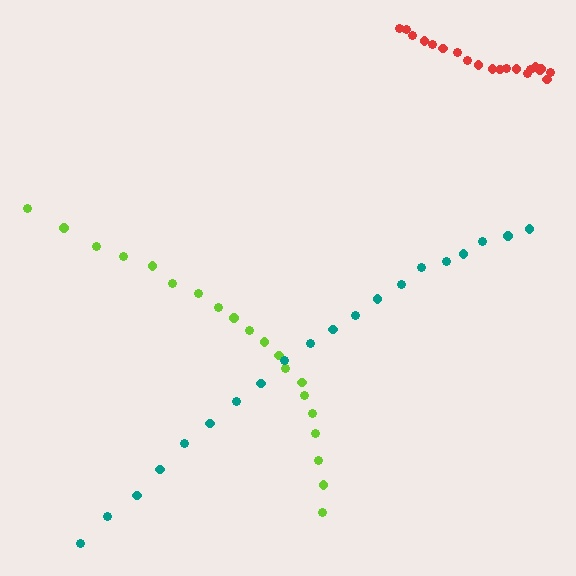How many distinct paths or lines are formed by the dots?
There are 3 distinct paths.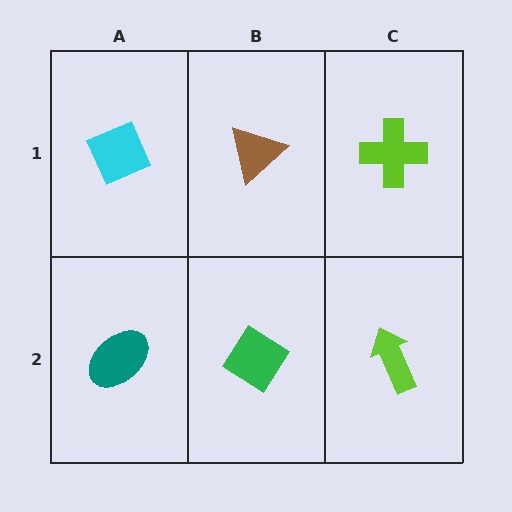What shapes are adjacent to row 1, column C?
A lime arrow (row 2, column C), a brown triangle (row 1, column B).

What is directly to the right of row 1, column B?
A lime cross.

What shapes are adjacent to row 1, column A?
A teal ellipse (row 2, column A), a brown triangle (row 1, column B).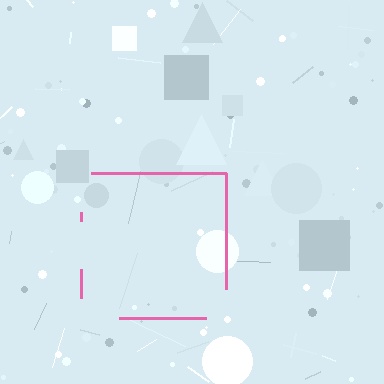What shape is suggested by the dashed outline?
The dashed outline suggests a square.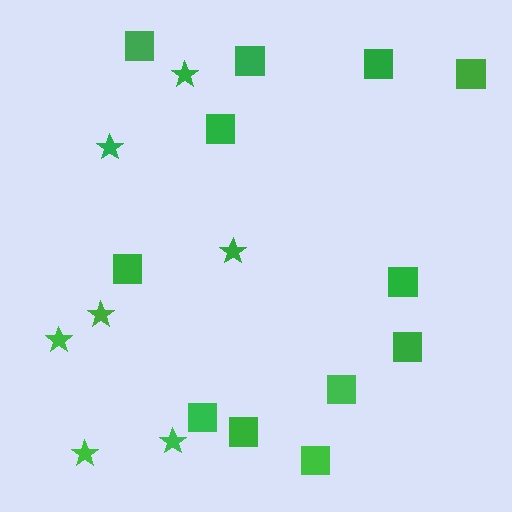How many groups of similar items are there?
There are 2 groups: one group of squares (12) and one group of stars (7).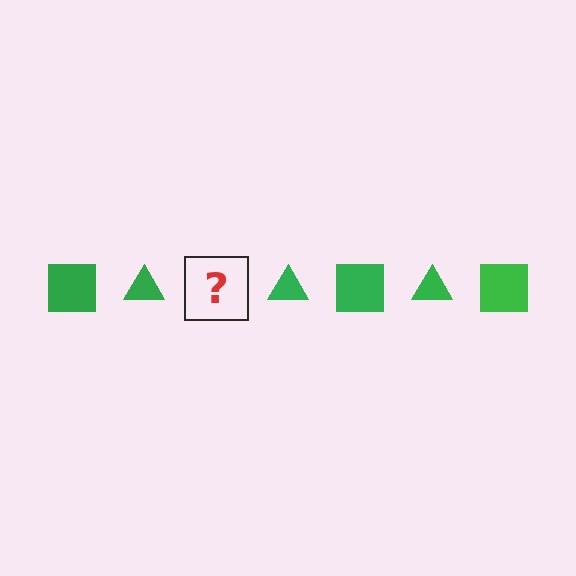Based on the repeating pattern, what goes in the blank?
The blank should be a green square.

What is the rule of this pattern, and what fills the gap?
The rule is that the pattern cycles through square, triangle shapes in green. The gap should be filled with a green square.